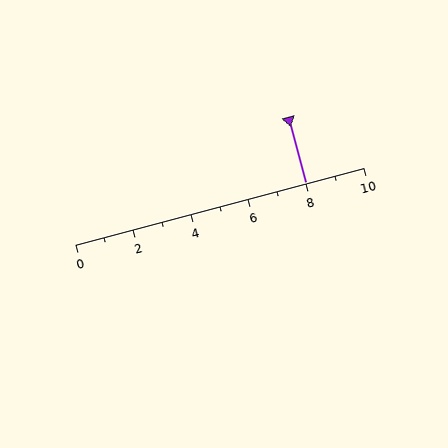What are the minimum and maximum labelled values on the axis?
The axis runs from 0 to 10.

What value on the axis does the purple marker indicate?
The marker indicates approximately 8.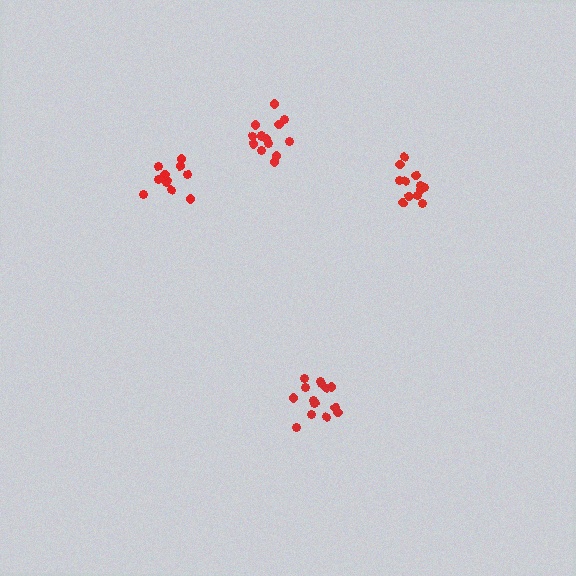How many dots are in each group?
Group 1: 14 dots, Group 2: 12 dots, Group 3: 11 dots, Group 4: 14 dots (51 total).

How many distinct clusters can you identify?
There are 4 distinct clusters.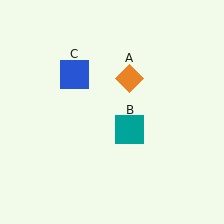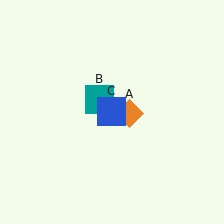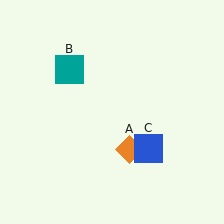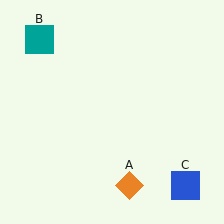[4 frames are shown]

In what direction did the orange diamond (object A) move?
The orange diamond (object A) moved down.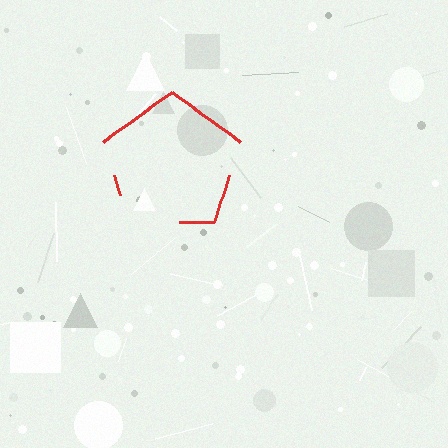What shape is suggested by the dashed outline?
The dashed outline suggests a pentagon.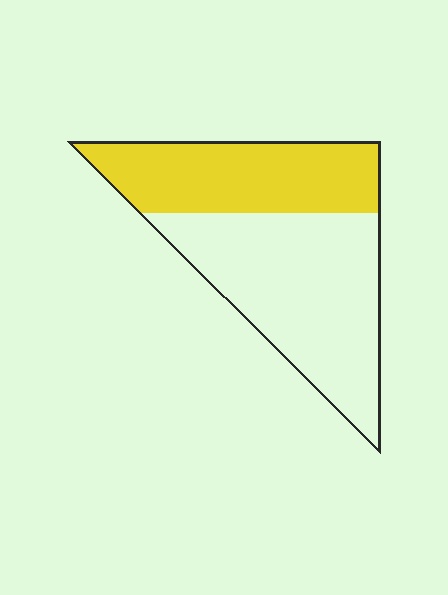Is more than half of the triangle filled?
No.